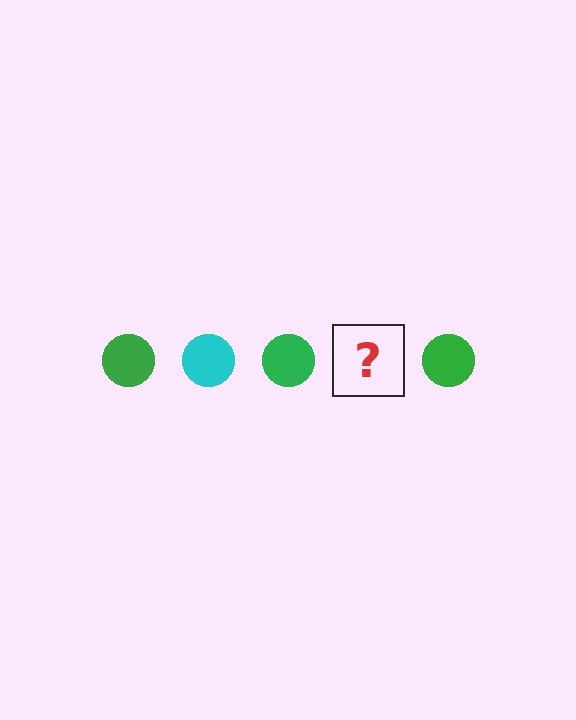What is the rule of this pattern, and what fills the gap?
The rule is that the pattern cycles through green, cyan circles. The gap should be filled with a cyan circle.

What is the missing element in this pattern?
The missing element is a cyan circle.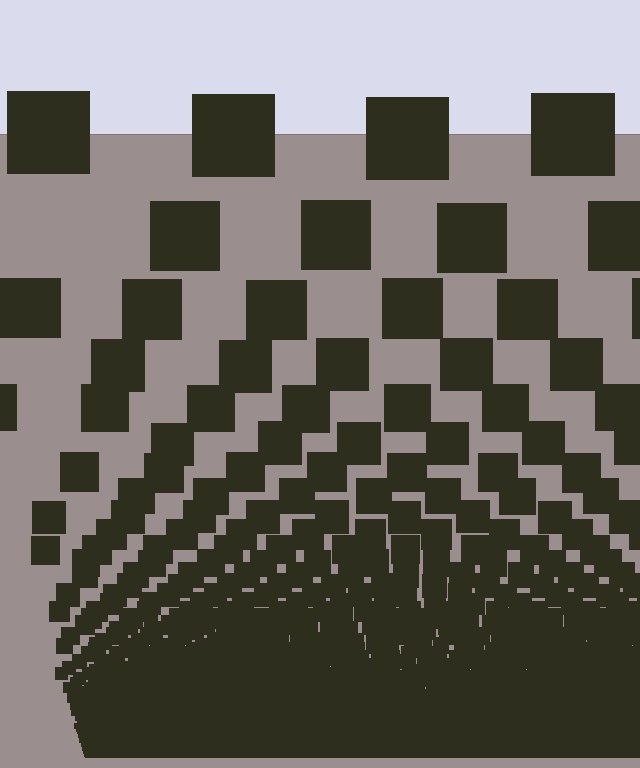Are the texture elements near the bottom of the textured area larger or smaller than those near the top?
Smaller. The gradient is inverted — elements near the bottom are smaller and denser.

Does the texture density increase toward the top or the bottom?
Density increases toward the bottom.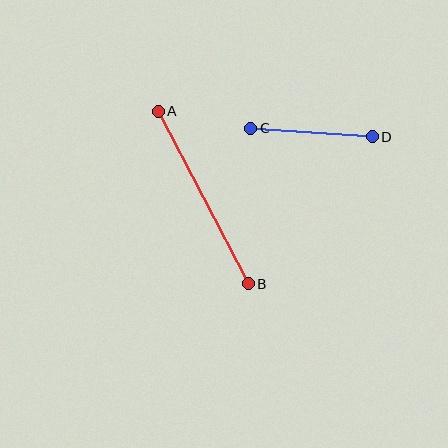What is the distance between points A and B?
The distance is approximately 195 pixels.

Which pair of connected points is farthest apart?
Points A and B are farthest apart.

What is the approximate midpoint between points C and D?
The midpoint is at approximately (312, 133) pixels.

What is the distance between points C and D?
The distance is approximately 122 pixels.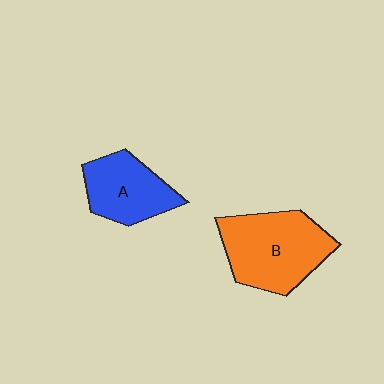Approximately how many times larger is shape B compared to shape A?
Approximately 1.4 times.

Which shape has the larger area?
Shape B (orange).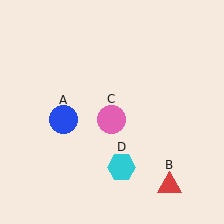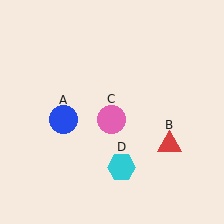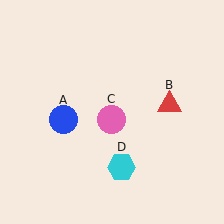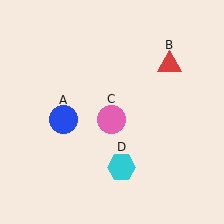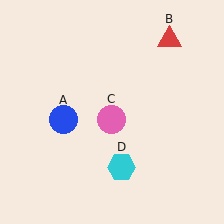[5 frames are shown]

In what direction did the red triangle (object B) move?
The red triangle (object B) moved up.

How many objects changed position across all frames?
1 object changed position: red triangle (object B).